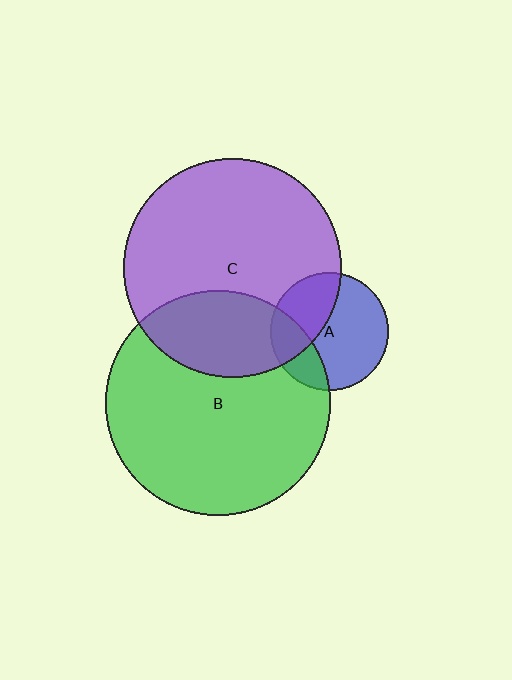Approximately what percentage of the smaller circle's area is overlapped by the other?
Approximately 30%.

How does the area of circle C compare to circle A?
Approximately 3.4 times.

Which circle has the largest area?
Circle B (green).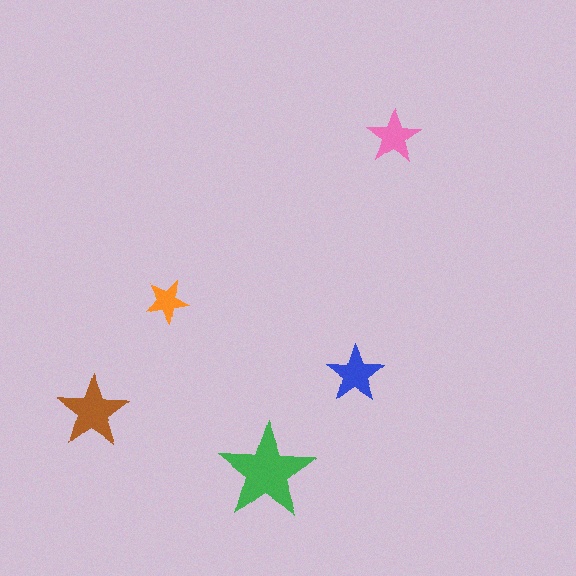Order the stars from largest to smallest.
the green one, the brown one, the blue one, the pink one, the orange one.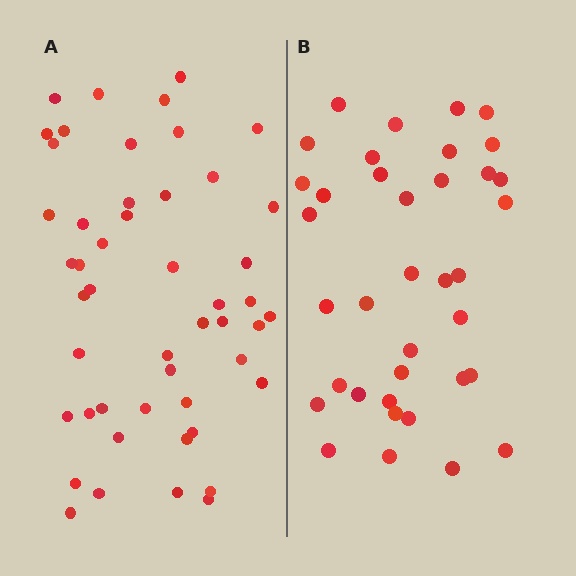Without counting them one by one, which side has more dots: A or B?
Region A (the left region) has more dots.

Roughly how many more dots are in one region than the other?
Region A has roughly 12 or so more dots than region B.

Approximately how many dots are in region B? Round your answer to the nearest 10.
About 40 dots. (The exact count is 37, which rounds to 40.)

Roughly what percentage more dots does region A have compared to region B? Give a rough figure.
About 30% more.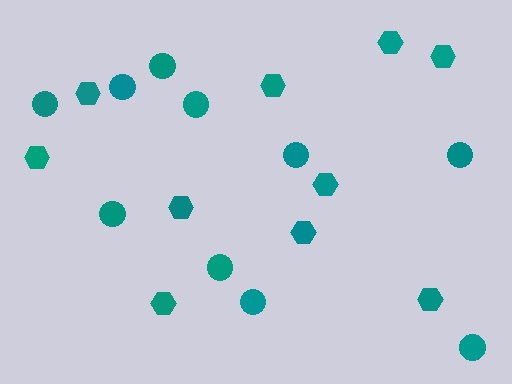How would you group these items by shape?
There are 2 groups: one group of circles (10) and one group of hexagons (10).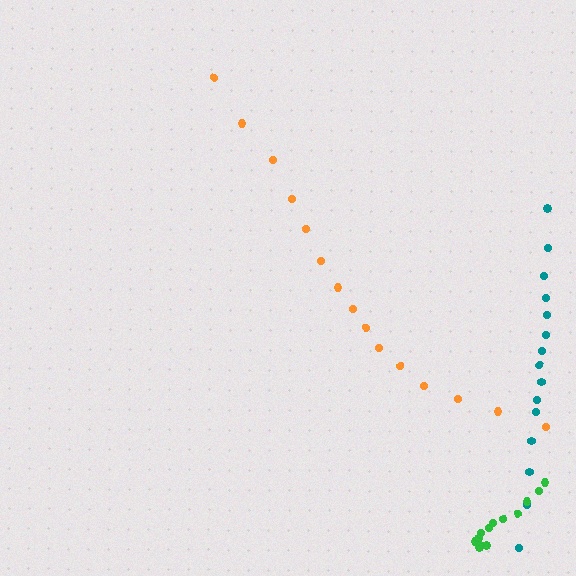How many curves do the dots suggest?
There are 3 distinct paths.